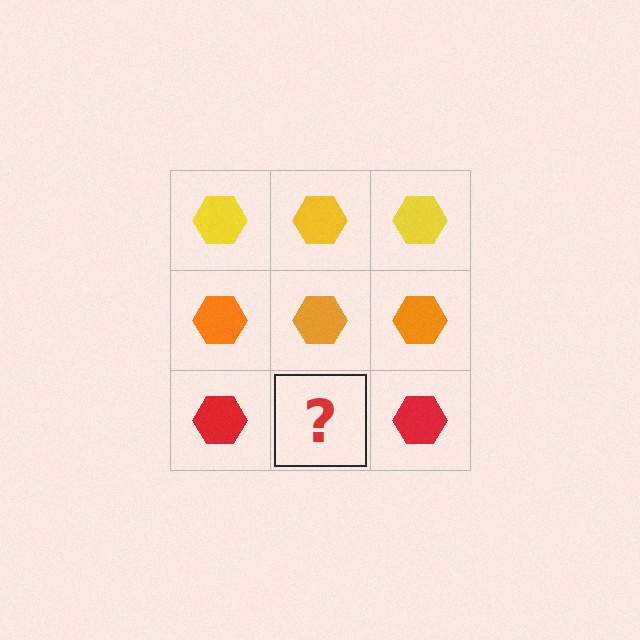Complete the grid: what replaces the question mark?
The question mark should be replaced with a red hexagon.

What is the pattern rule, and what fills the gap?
The rule is that each row has a consistent color. The gap should be filled with a red hexagon.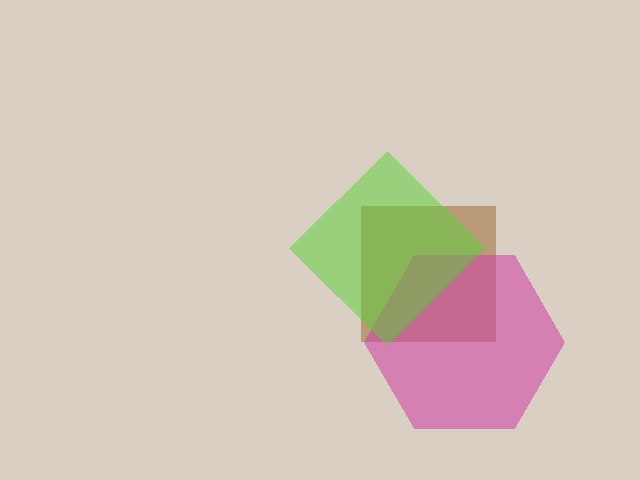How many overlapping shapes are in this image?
There are 3 overlapping shapes in the image.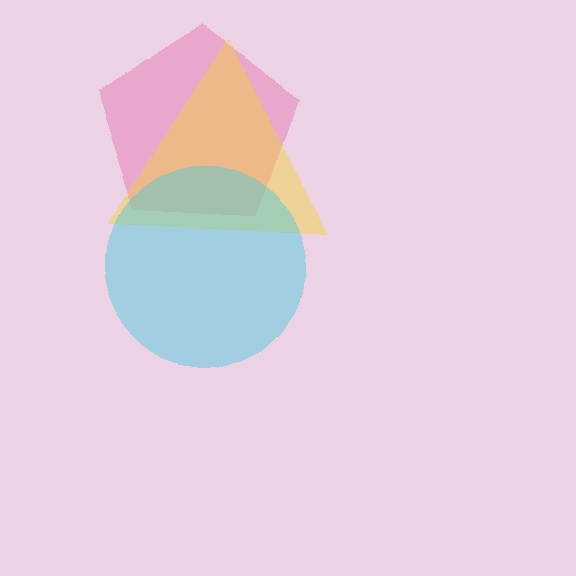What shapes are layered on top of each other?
The layered shapes are: a pink pentagon, a yellow triangle, a cyan circle.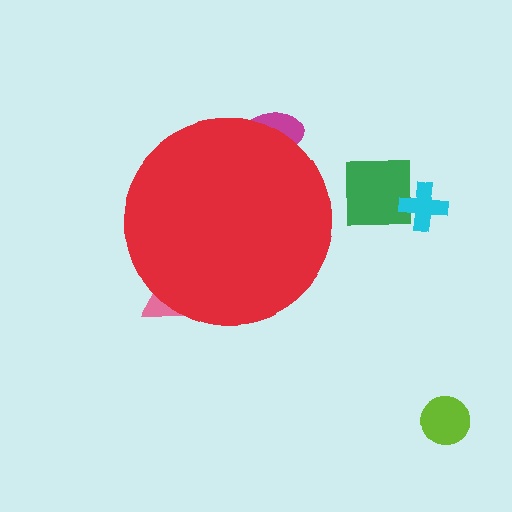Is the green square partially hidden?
No, the green square is fully visible.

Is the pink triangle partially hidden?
Yes, the pink triangle is partially hidden behind the red circle.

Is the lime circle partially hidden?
No, the lime circle is fully visible.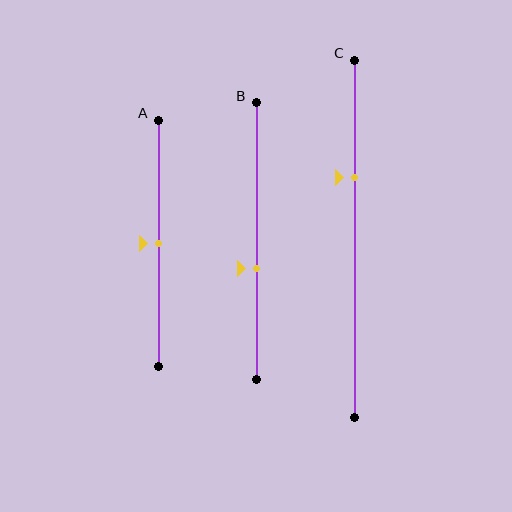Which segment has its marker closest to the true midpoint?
Segment A has its marker closest to the true midpoint.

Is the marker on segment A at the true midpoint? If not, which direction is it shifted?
Yes, the marker on segment A is at the true midpoint.